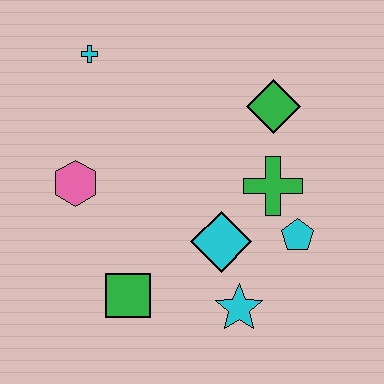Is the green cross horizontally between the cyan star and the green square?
No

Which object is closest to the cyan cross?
The pink hexagon is closest to the cyan cross.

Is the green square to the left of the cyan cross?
No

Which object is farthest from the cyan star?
The cyan cross is farthest from the cyan star.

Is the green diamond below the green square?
No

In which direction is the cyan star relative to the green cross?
The cyan star is below the green cross.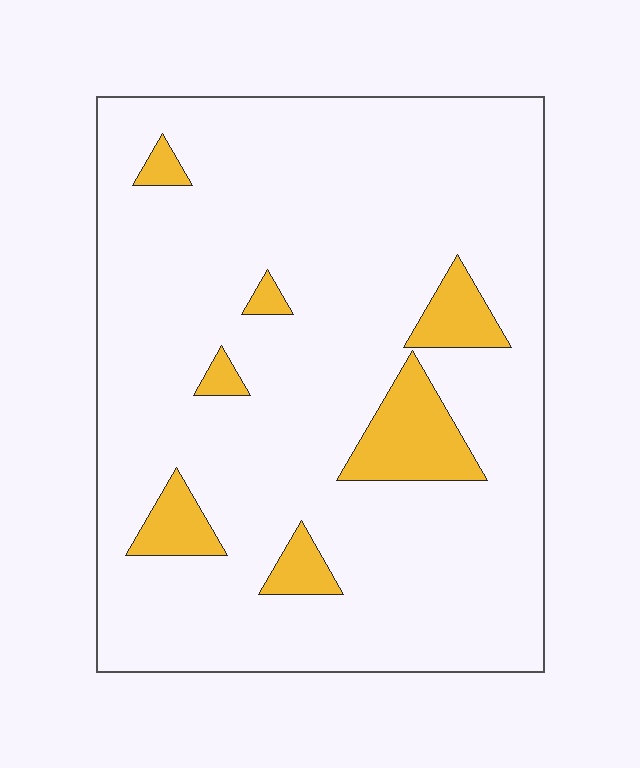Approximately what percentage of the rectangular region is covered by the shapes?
Approximately 10%.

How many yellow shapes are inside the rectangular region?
7.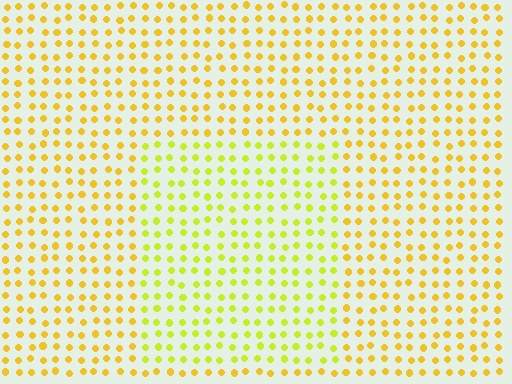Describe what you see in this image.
The image is filled with small yellow elements in a uniform arrangement. A rectangle-shaped region is visible where the elements are tinted to a slightly different hue, forming a subtle color boundary.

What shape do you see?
I see a rectangle.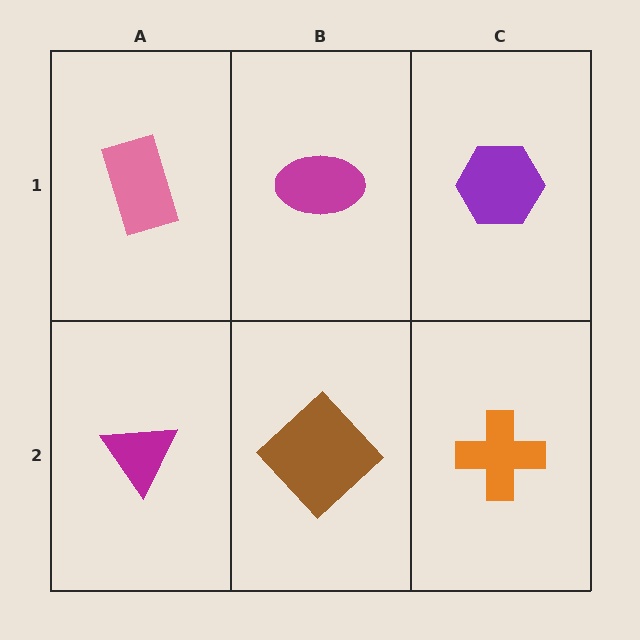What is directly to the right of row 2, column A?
A brown diamond.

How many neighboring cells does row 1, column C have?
2.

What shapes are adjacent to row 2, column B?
A magenta ellipse (row 1, column B), a magenta triangle (row 2, column A), an orange cross (row 2, column C).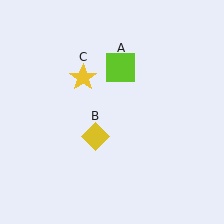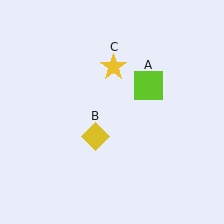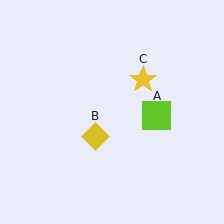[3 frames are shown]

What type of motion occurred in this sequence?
The lime square (object A), yellow star (object C) rotated clockwise around the center of the scene.